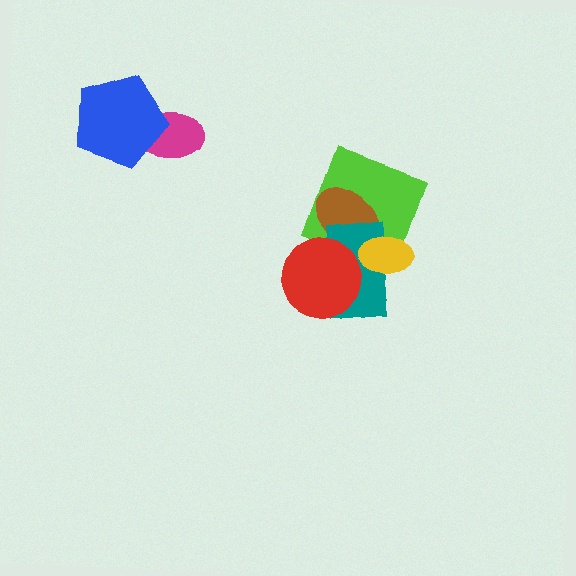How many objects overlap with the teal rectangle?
4 objects overlap with the teal rectangle.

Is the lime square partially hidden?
Yes, it is partially covered by another shape.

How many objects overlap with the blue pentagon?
1 object overlaps with the blue pentagon.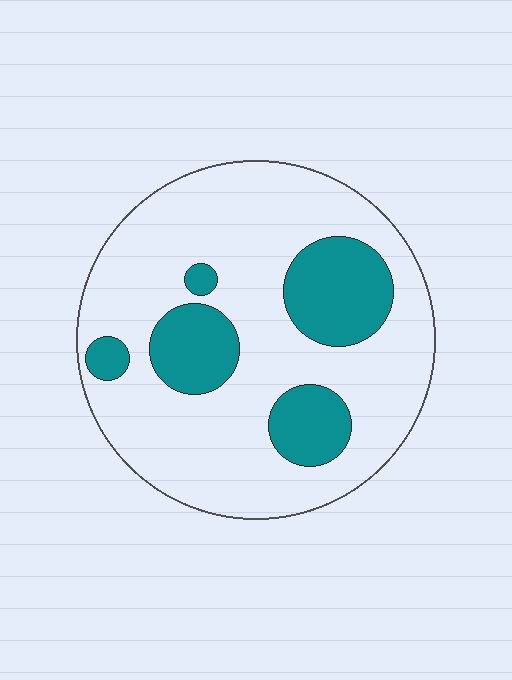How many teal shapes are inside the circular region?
5.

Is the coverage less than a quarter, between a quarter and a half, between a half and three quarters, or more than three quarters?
Less than a quarter.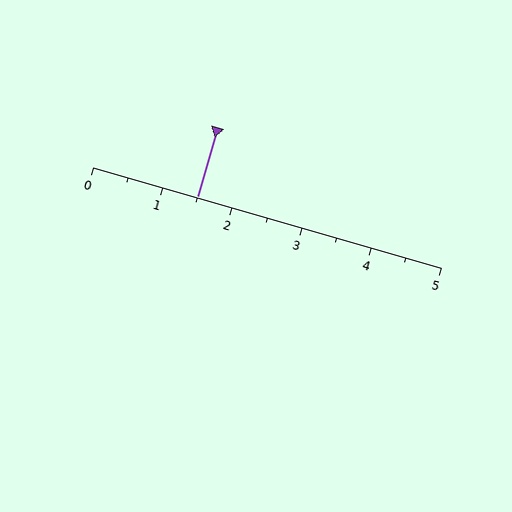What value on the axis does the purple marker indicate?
The marker indicates approximately 1.5.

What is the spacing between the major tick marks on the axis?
The major ticks are spaced 1 apart.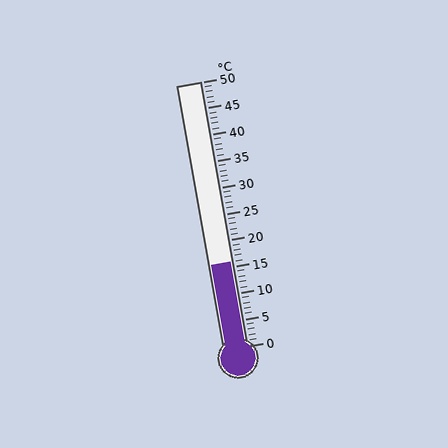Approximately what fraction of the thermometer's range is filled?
The thermometer is filled to approximately 30% of its range.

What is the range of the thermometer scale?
The thermometer scale ranges from 0°C to 50°C.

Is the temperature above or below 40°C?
The temperature is below 40°C.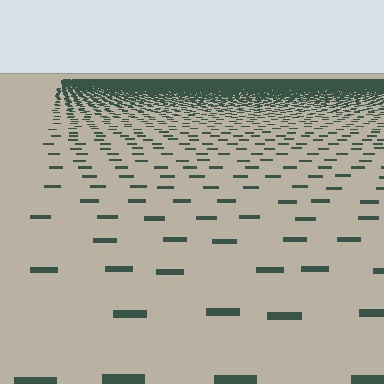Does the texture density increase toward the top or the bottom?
Density increases toward the top.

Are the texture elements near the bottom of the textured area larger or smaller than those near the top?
Larger. Near the bottom, elements are closer to the viewer and appear at a bigger on-screen size.